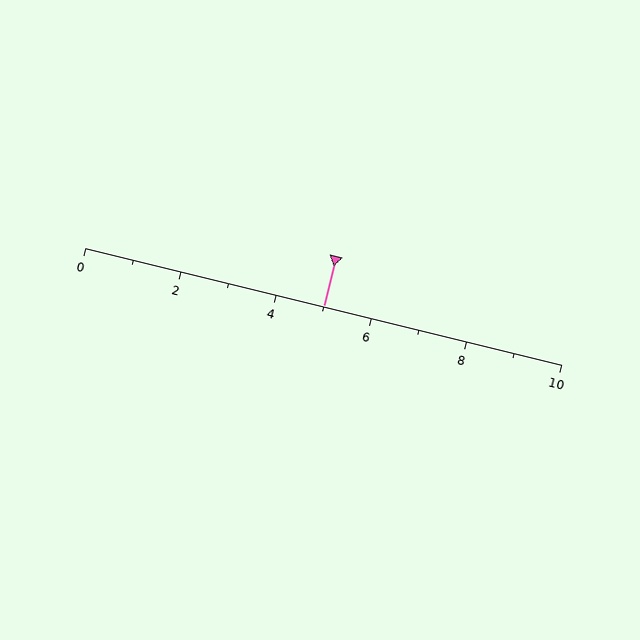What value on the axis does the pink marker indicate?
The marker indicates approximately 5.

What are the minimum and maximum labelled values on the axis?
The axis runs from 0 to 10.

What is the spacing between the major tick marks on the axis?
The major ticks are spaced 2 apart.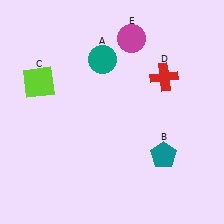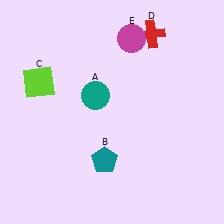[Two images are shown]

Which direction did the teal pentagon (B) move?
The teal pentagon (B) moved left.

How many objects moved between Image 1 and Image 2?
3 objects moved between the two images.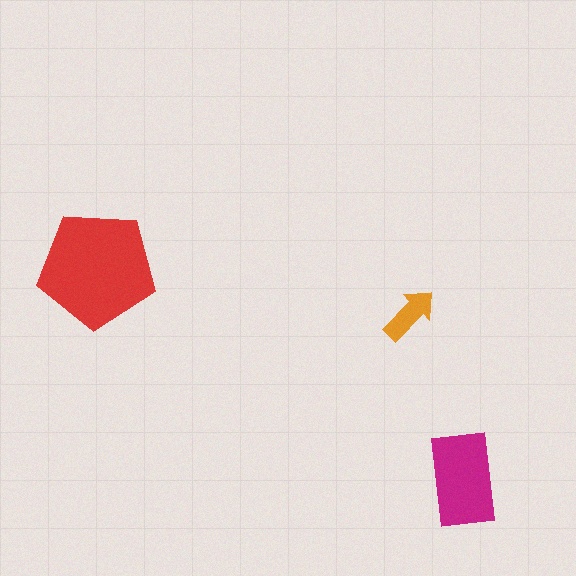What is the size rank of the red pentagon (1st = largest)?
1st.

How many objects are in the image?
There are 3 objects in the image.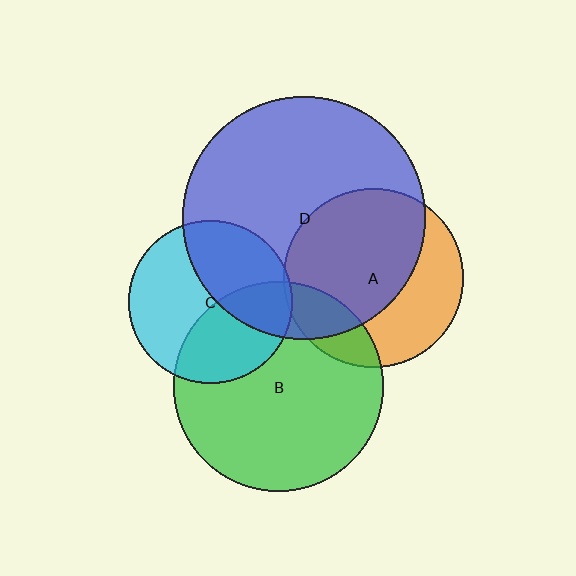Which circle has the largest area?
Circle D (blue).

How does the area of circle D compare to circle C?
Approximately 2.2 times.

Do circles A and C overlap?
Yes.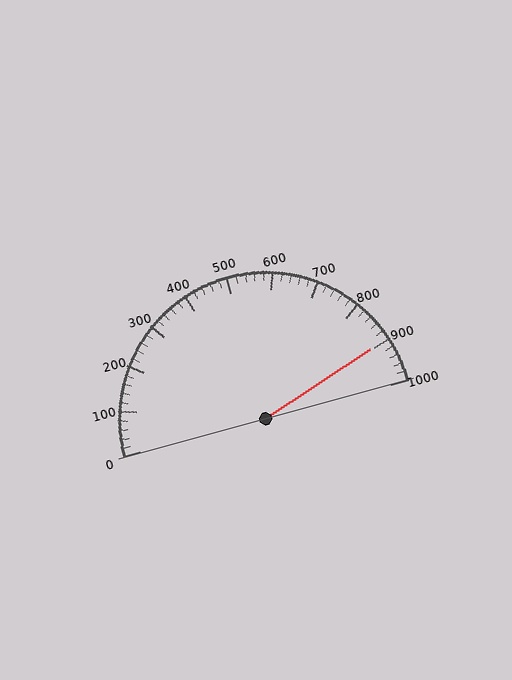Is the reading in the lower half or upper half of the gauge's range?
The reading is in the upper half of the range (0 to 1000).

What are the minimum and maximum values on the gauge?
The gauge ranges from 0 to 1000.